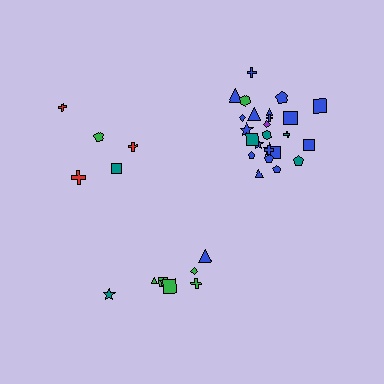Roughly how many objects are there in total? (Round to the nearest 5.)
Roughly 40 objects in total.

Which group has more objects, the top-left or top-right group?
The top-right group.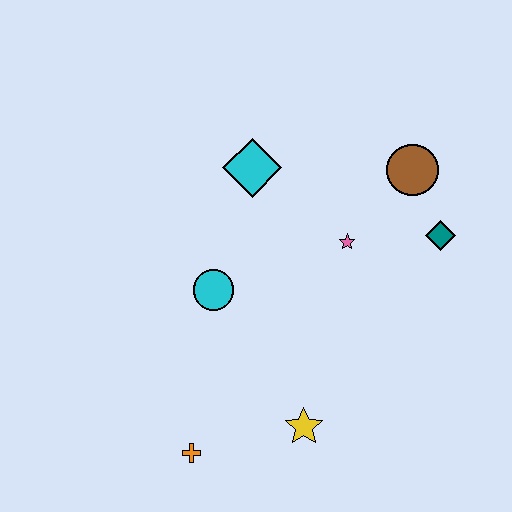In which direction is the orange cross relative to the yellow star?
The orange cross is to the left of the yellow star.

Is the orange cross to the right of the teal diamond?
No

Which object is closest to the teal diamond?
The brown circle is closest to the teal diamond.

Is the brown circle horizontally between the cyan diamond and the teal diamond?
Yes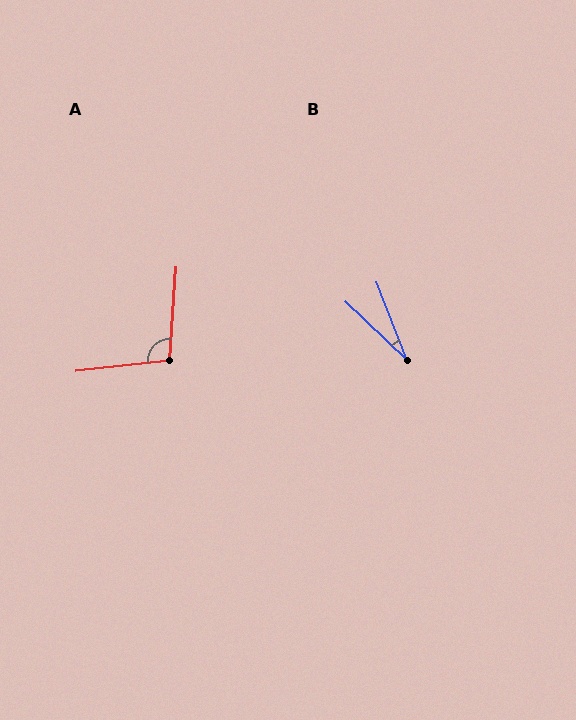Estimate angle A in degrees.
Approximately 100 degrees.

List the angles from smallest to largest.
B (25°), A (100°).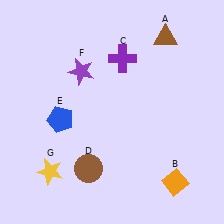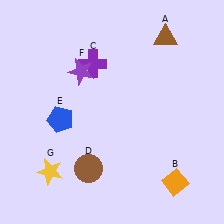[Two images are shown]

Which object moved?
The purple cross (C) moved left.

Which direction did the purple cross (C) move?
The purple cross (C) moved left.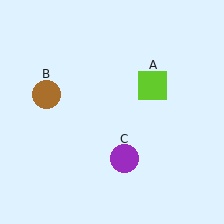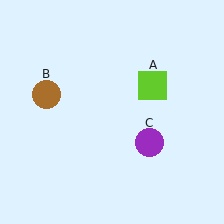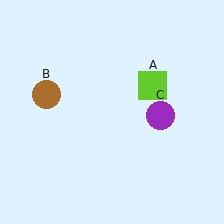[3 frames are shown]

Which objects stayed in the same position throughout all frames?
Lime square (object A) and brown circle (object B) remained stationary.